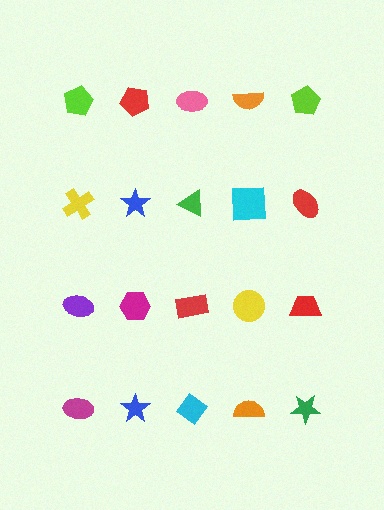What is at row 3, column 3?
A red rectangle.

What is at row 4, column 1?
A magenta ellipse.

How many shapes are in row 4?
5 shapes.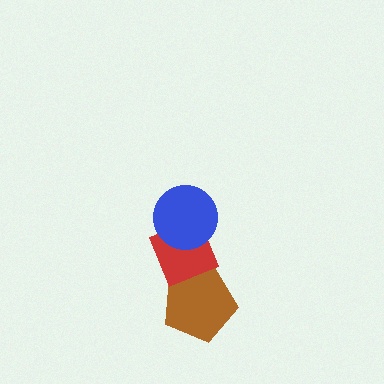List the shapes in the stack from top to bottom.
From top to bottom: the blue circle, the red diamond, the brown pentagon.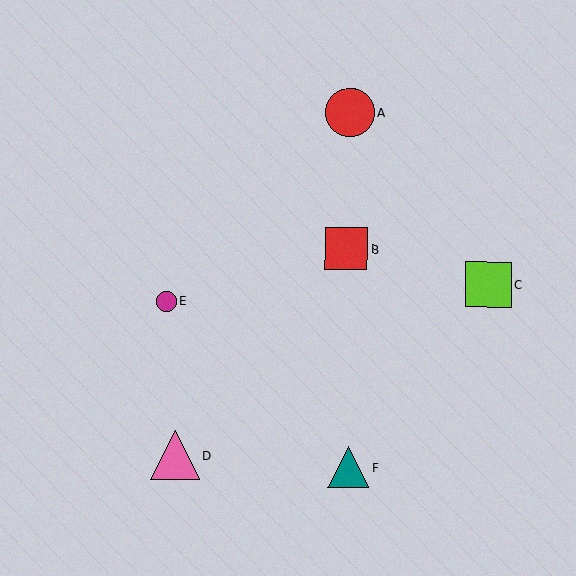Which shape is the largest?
The pink triangle (labeled D) is the largest.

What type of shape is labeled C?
Shape C is a lime square.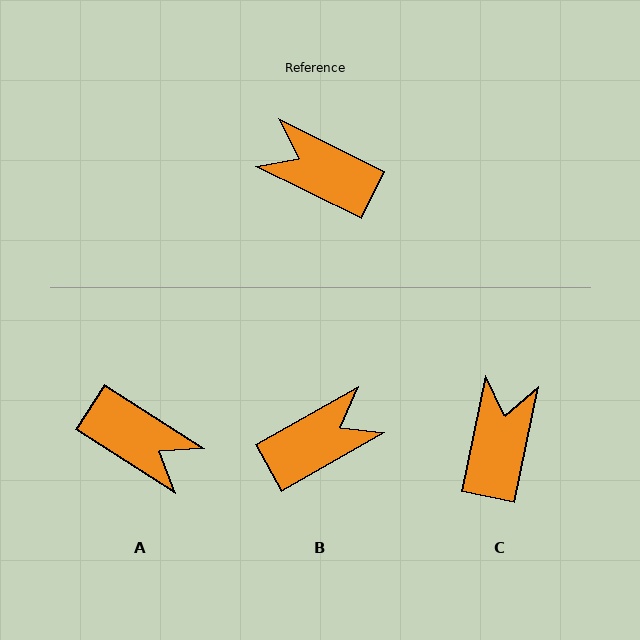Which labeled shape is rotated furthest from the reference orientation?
A, about 174 degrees away.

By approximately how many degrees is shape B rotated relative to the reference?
Approximately 124 degrees clockwise.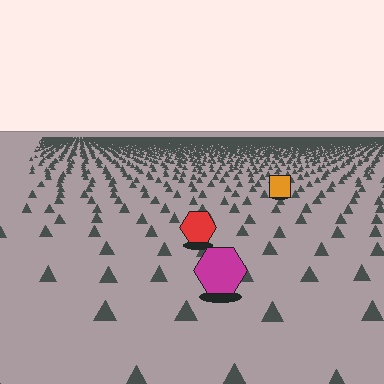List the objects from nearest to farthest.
From nearest to farthest: the magenta hexagon, the red hexagon, the orange square.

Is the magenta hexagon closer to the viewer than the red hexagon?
Yes. The magenta hexagon is closer — you can tell from the texture gradient: the ground texture is coarser near it.